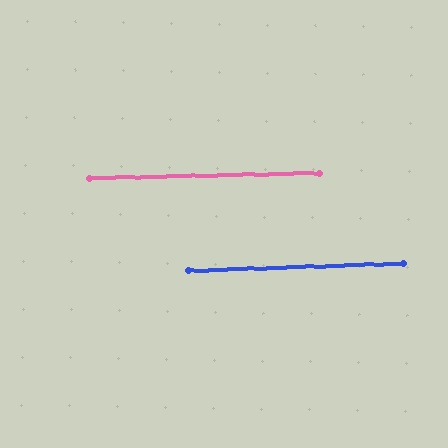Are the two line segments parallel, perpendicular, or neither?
Parallel — their directions differ by only 1.0°.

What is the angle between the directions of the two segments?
Approximately 1 degree.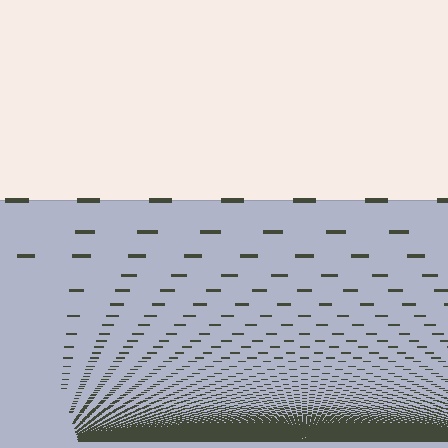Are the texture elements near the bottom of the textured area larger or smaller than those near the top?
Smaller. The gradient is inverted — elements near the bottom are smaller and denser.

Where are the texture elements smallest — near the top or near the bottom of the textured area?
Near the bottom.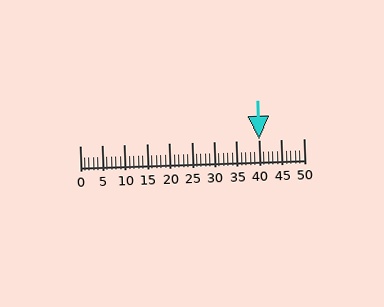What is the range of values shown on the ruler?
The ruler shows values from 0 to 50.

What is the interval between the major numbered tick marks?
The major tick marks are spaced 5 units apart.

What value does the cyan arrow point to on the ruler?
The cyan arrow points to approximately 40.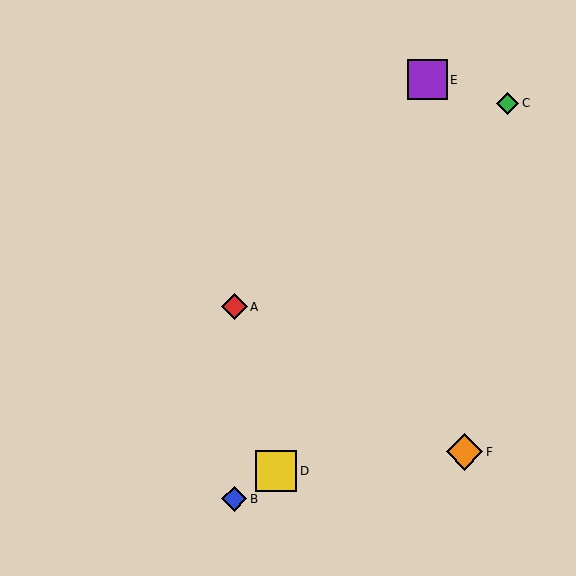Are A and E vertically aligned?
No, A is at x≈234 and E is at x≈427.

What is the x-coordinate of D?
Object D is at x≈276.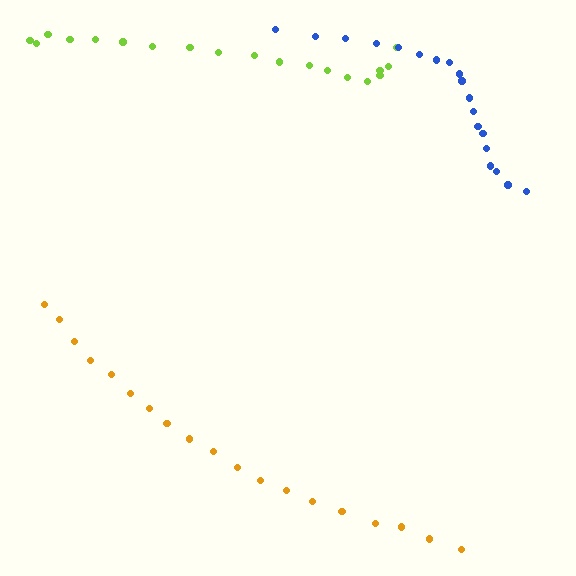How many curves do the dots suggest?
There are 3 distinct paths.